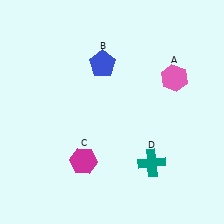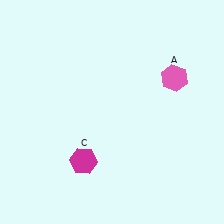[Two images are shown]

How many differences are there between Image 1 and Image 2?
There are 2 differences between the two images.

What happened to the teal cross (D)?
The teal cross (D) was removed in Image 2. It was in the bottom-right area of Image 1.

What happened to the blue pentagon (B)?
The blue pentagon (B) was removed in Image 2. It was in the top-left area of Image 1.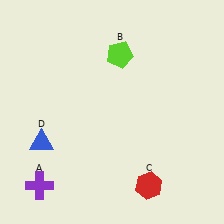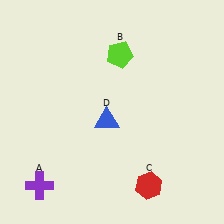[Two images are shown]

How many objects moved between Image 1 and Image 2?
1 object moved between the two images.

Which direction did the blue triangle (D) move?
The blue triangle (D) moved right.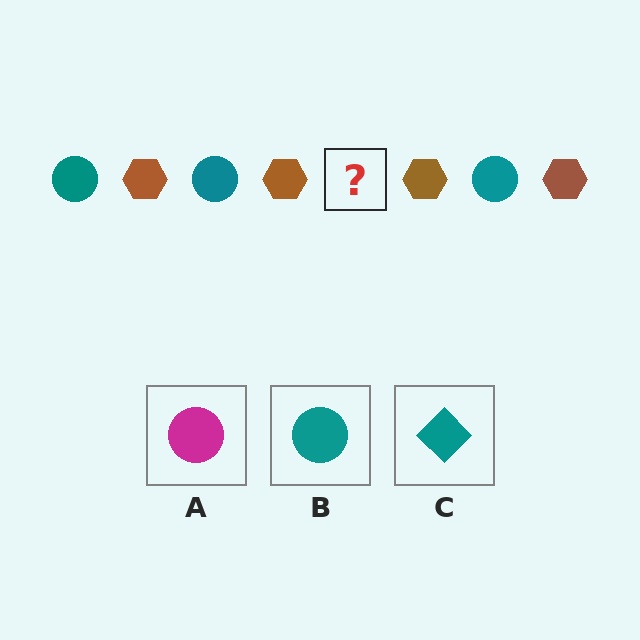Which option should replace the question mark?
Option B.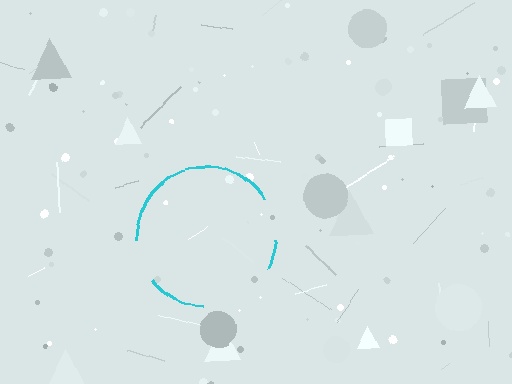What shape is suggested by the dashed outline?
The dashed outline suggests a circle.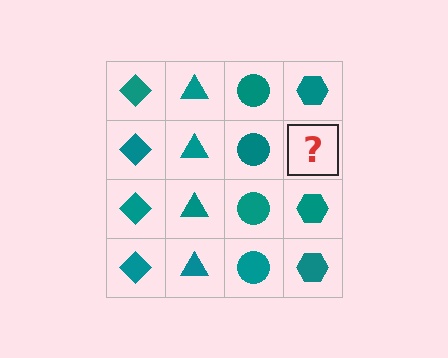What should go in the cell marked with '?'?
The missing cell should contain a teal hexagon.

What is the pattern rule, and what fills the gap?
The rule is that each column has a consistent shape. The gap should be filled with a teal hexagon.